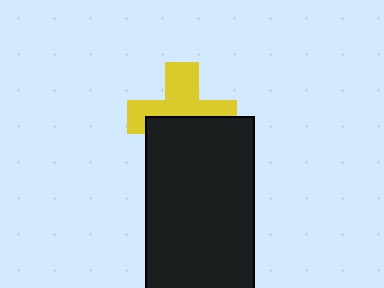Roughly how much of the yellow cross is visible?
About half of it is visible (roughly 53%).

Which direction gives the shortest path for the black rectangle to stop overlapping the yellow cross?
Moving down gives the shortest separation.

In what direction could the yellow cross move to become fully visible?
The yellow cross could move up. That would shift it out from behind the black rectangle entirely.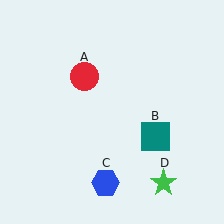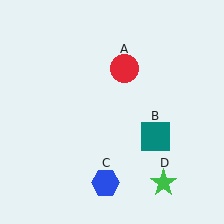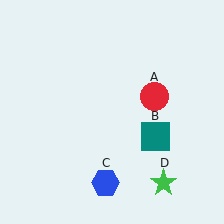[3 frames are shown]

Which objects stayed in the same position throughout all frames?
Teal square (object B) and blue hexagon (object C) and green star (object D) remained stationary.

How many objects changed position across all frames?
1 object changed position: red circle (object A).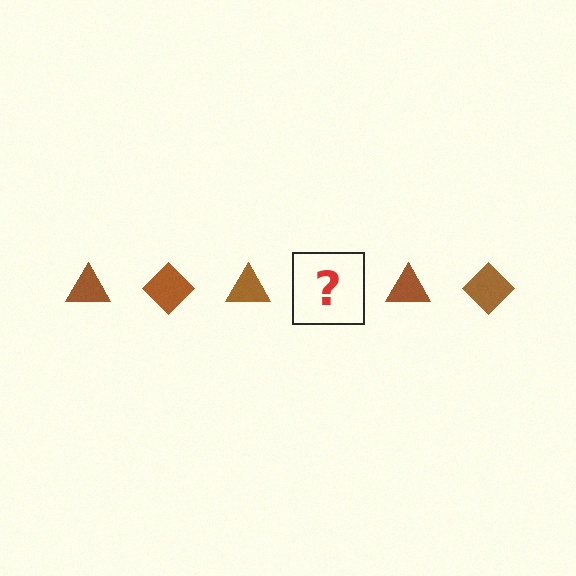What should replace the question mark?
The question mark should be replaced with a brown diamond.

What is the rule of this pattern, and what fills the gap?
The rule is that the pattern cycles through triangle, diamond shapes in brown. The gap should be filled with a brown diamond.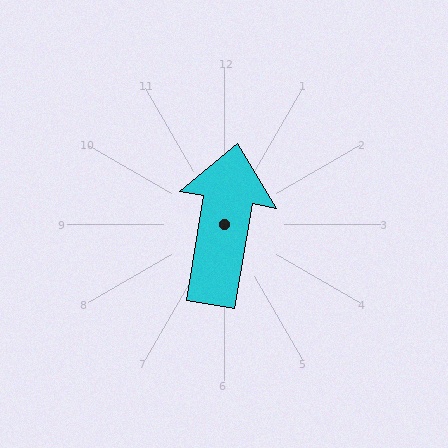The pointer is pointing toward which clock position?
Roughly 12 o'clock.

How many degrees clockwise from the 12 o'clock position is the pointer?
Approximately 10 degrees.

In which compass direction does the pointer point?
North.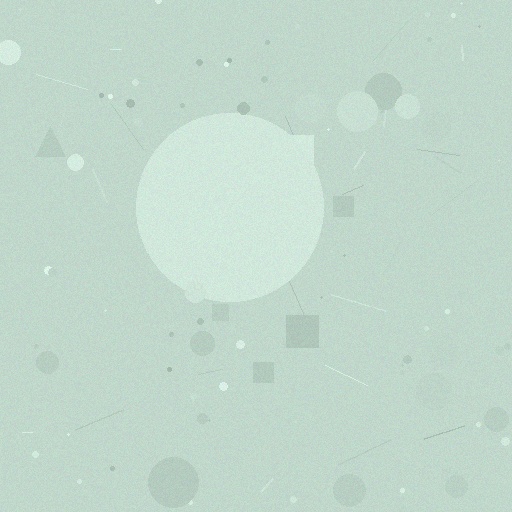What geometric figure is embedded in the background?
A circle is embedded in the background.